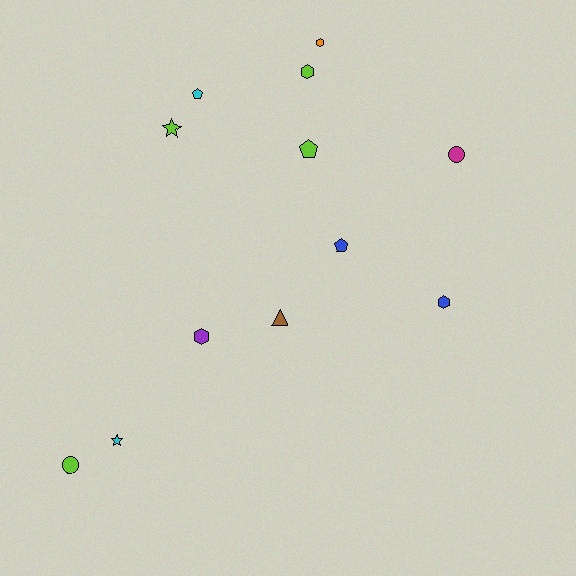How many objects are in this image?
There are 12 objects.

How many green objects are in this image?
There are no green objects.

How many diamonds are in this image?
There are no diamonds.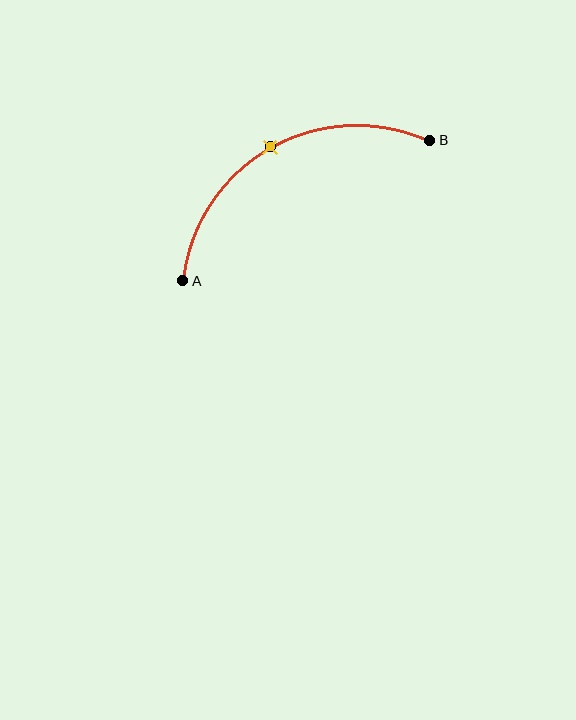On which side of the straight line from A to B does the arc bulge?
The arc bulges above the straight line connecting A and B.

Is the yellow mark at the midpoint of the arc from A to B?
Yes. The yellow mark lies on the arc at equal arc-length from both A and B — it is the arc midpoint.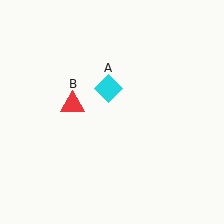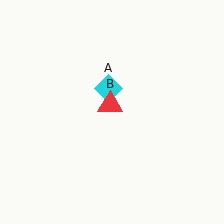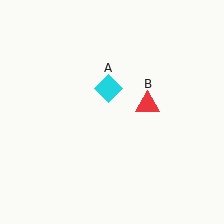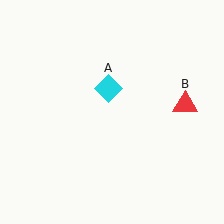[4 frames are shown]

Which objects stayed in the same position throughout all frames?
Cyan diamond (object A) remained stationary.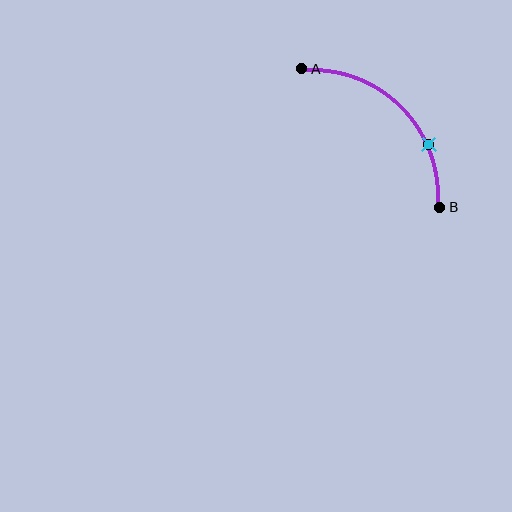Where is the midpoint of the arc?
The arc midpoint is the point on the curve farthest from the straight line joining A and B. It sits above and to the right of that line.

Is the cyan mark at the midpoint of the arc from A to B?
No. The cyan mark lies on the arc but is closer to endpoint B. The arc midpoint would be at the point on the curve equidistant along the arc from both A and B.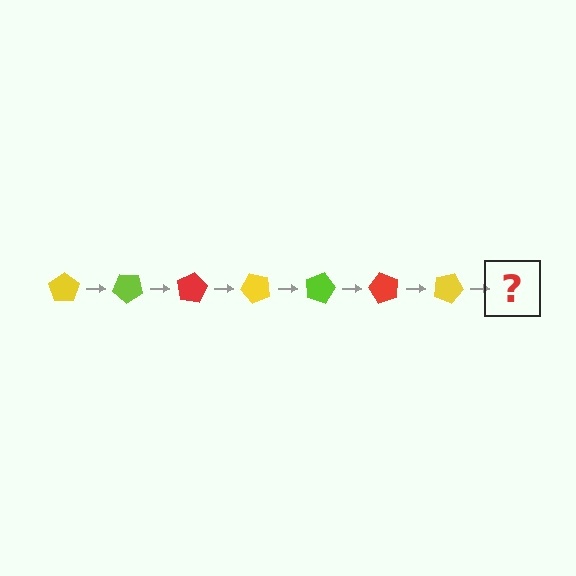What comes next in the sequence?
The next element should be a lime pentagon, rotated 280 degrees from the start.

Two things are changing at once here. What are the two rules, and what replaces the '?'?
The two rules are that it rotates 40 degrees each step and the color cycles through yellow, lime, and red. The '?' should be a lime pentagon, rotated 280 degrees from the start.